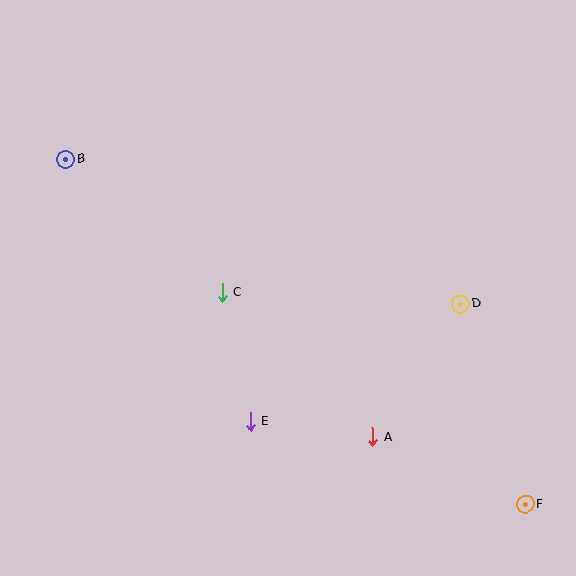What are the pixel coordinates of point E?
Point E is at (250, 421).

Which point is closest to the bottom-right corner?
Point F is closest to the bottom-right corner.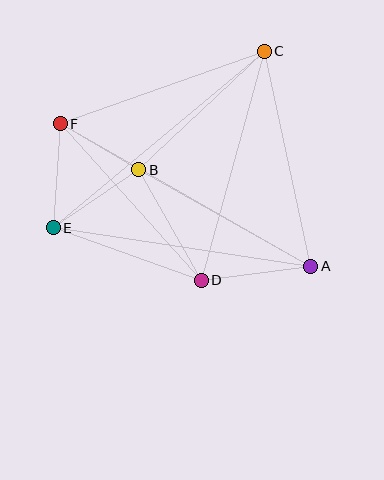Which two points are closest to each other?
Points B and F are closest to each other.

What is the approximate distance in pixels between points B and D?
The distance between B and D is approximately 127 pixels.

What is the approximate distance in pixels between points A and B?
The distance between A and B is approximately 197 pixels.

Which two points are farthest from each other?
Points A and F are farthest from each other.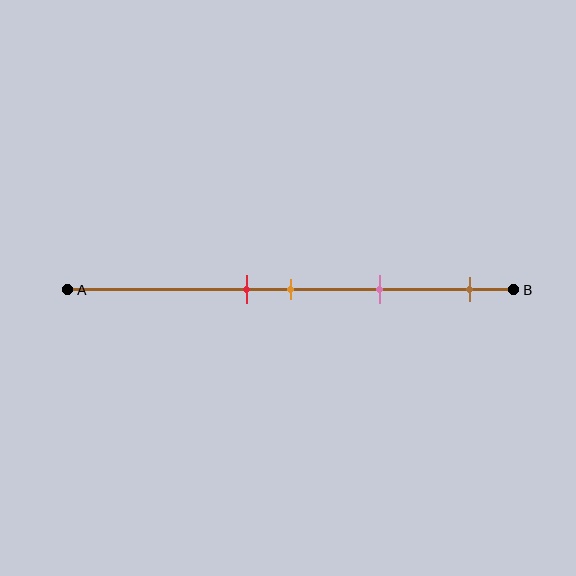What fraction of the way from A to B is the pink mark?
The pink mark is approximately 70% (0.7) of the way from A to B.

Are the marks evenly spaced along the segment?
No, the marks are not evenly spaced.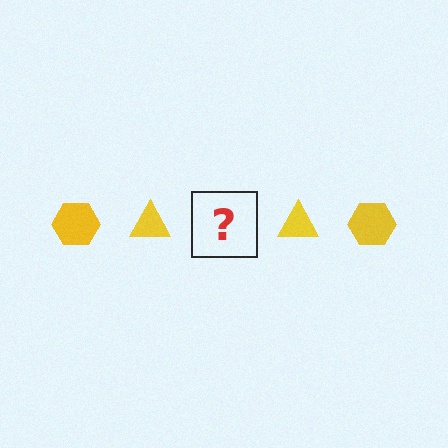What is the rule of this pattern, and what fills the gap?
The rule is that the pattern cycles through hexagon, triangle shapes in yellow. The gap should be filled with a yellow hexagon.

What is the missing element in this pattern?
The missing element is a yellow hexagon.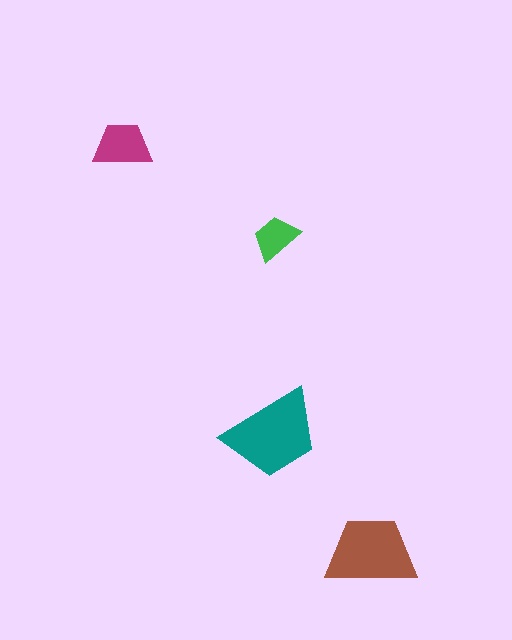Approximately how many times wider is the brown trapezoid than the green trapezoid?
About 2 times wider.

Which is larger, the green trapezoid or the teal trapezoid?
The teal one.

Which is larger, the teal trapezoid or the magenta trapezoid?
The teal one.